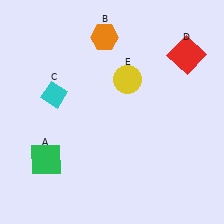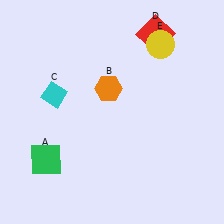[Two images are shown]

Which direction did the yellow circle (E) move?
The yellow circle (E) moved up.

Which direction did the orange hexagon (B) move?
The orange hexagon (B) moved down.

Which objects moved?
The objects that moved are: the orange hexagon (B), the red square (D), the yellow circle (E).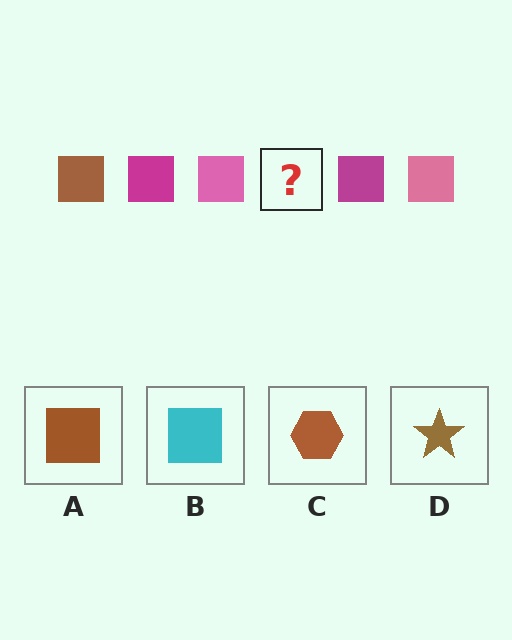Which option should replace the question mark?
Option A.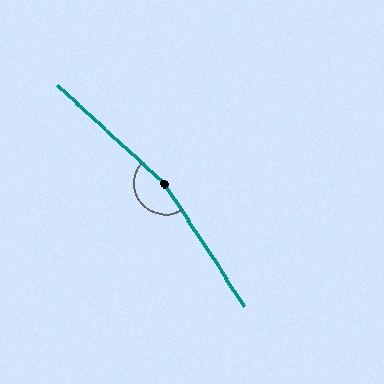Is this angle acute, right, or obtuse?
It is obtuse.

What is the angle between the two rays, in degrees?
Approximately 166 degrees.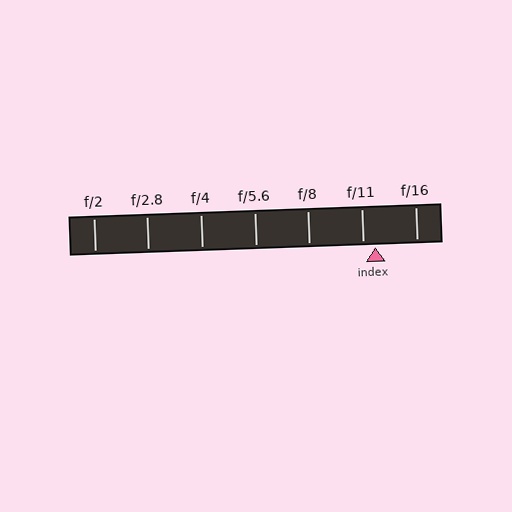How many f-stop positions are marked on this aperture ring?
There are 7 f-stop positions marked.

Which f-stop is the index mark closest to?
The index mark is closest to f/11.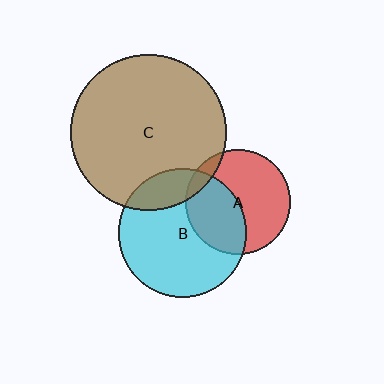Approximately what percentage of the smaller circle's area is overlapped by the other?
Approximately 40%.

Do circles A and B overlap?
Yes.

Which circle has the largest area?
Circle C (brown).